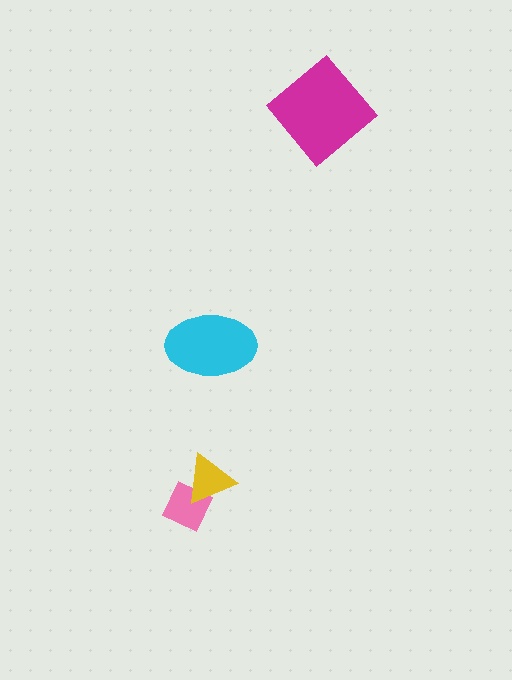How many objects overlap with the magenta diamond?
0 objects overlap with the magenta diamond.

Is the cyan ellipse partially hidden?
No, no other shape covers it.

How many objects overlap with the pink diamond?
1 object overlaps with the pink diamond.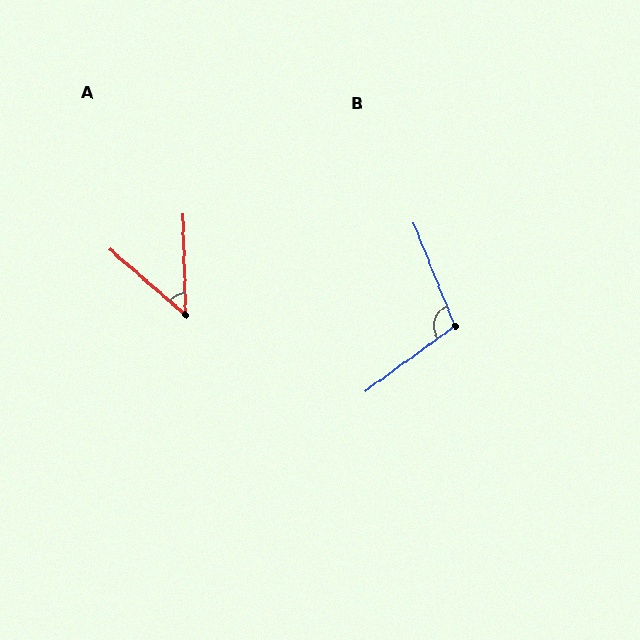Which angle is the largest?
B, at approximately 104 degrees.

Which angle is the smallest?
A, at approximately 48 degrees.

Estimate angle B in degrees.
Approximately 104 degrees.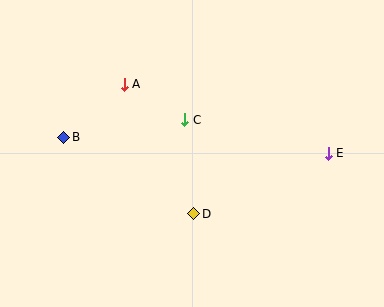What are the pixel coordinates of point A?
Point A is at (124, 84).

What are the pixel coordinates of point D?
Point D is at (193, 214).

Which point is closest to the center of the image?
Point C at (185, 120) is closest to the center.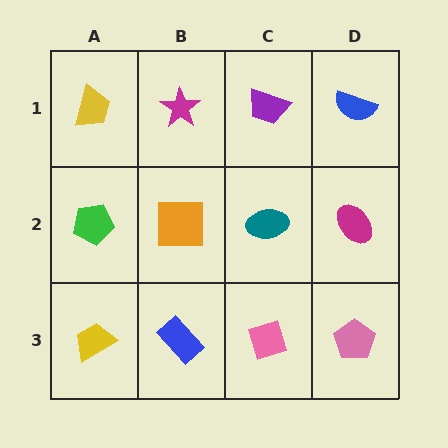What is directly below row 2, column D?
A pink pentagon.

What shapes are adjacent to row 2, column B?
A magenta star (row 1, column B), a blue rectangle (row 3, column B), a green pentagon (row 2, column A), a teal ellipse (row 2, column C).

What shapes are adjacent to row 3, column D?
A magenta ellipse (row 2, column D), a pink diamond (row 3, column C).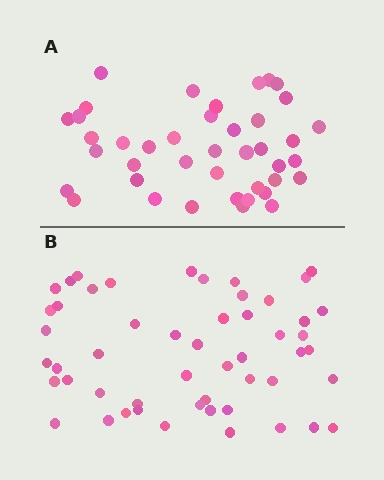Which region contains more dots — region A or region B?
Region B (the bottom region) has more dots.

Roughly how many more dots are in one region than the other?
Region B has roughly 12 or so more dots than region A.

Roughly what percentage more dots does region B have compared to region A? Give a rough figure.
About 25% more.